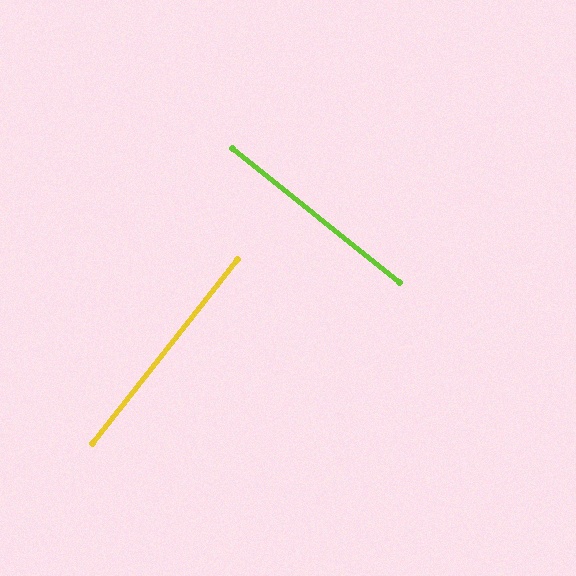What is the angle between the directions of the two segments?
Approximately 89 degrees.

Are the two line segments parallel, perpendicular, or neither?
Perpendicular — they meet at approximately 89°.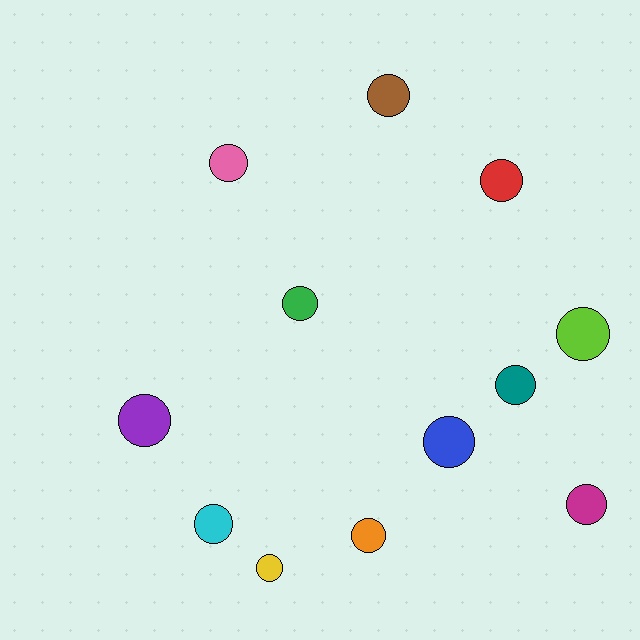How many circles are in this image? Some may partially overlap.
There are 12 circles.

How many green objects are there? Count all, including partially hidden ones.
There is 1 green object.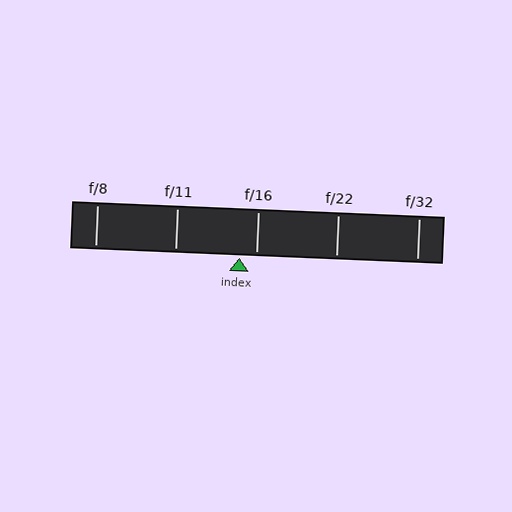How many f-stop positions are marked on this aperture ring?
There are 5 f-stop positions marked.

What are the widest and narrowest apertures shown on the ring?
The widest aperture shown is f/8 and the narrowest is f/32.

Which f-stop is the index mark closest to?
The index mark is closest to f/16.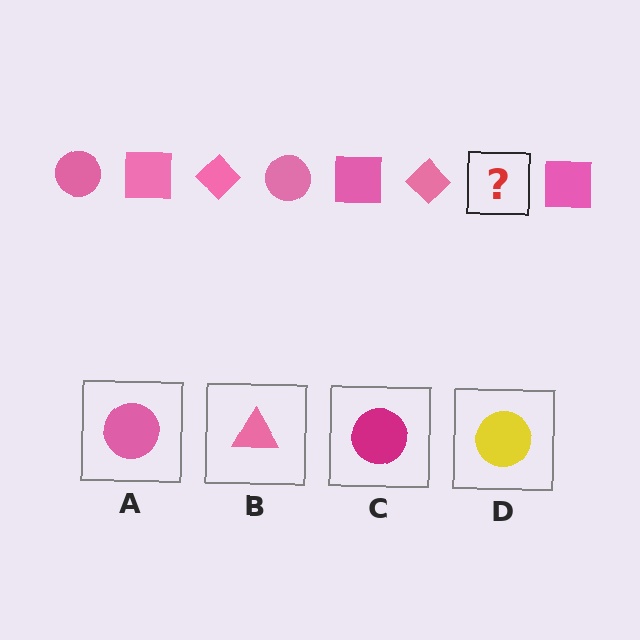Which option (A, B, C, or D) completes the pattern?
A.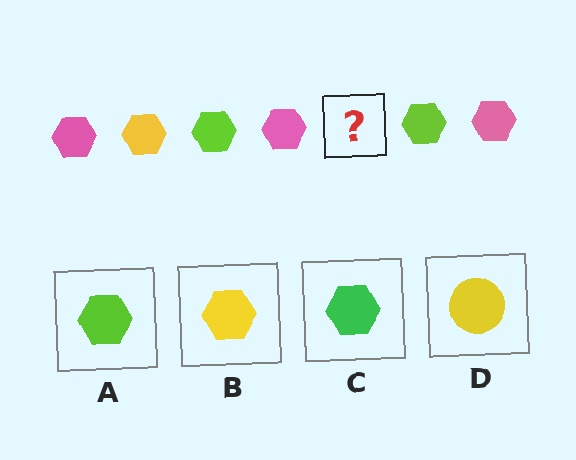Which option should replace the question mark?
Option B.